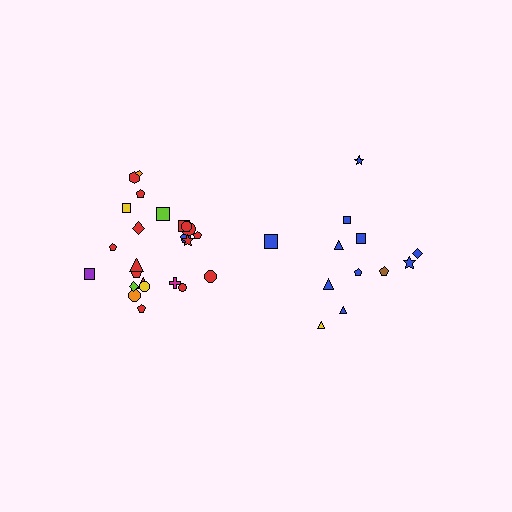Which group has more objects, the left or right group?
The left group.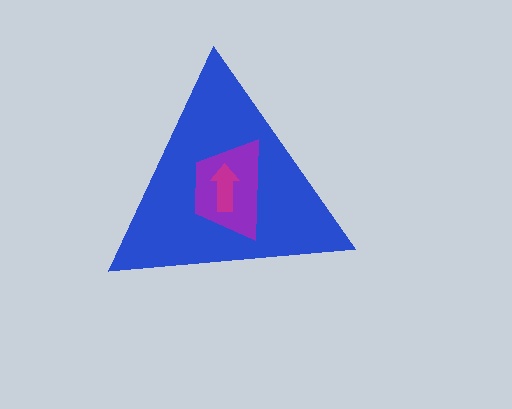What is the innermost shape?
The magenta arrow.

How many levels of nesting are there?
3.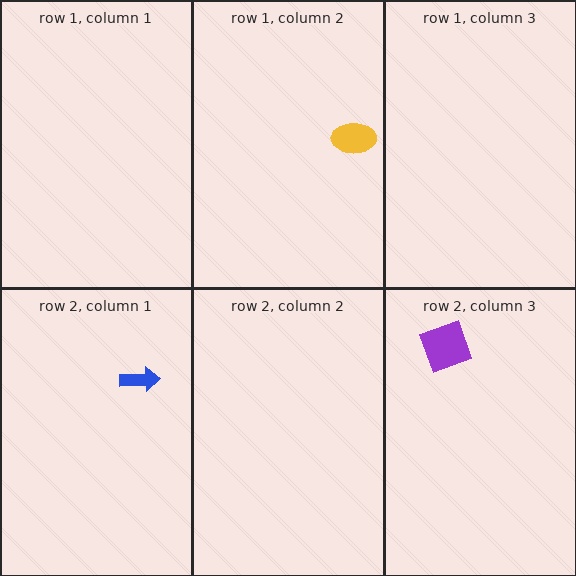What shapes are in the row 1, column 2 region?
The yellow ellipse.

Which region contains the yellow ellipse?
The row 1, column 2 region.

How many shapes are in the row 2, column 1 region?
1.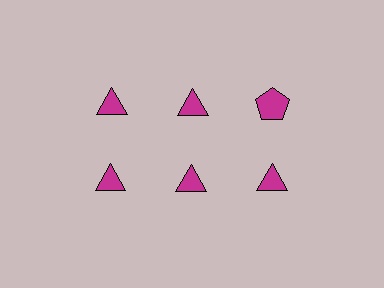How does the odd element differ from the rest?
It has a different shape: pentagon instead of triangle.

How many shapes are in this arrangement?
There are 6 shapes arranged in a grid pattern.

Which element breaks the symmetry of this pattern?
The magenta pentagon in the top row, center column breaks the symmetry. All other shapes are magenta triangles.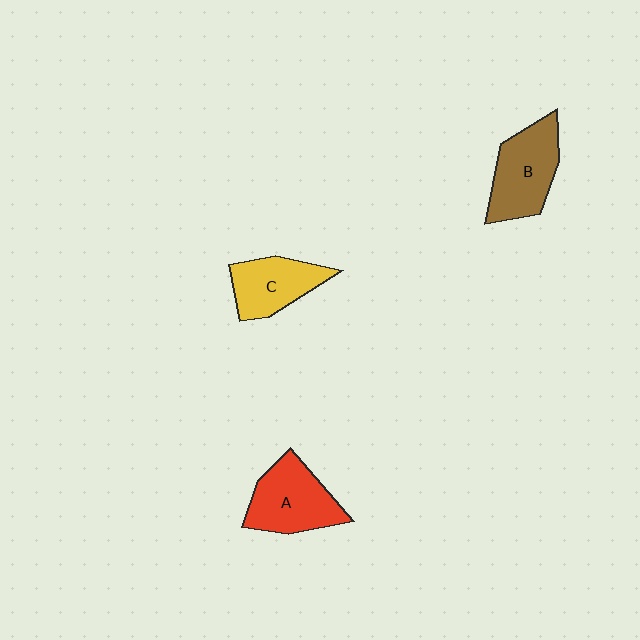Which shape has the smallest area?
Shape C (yellow).